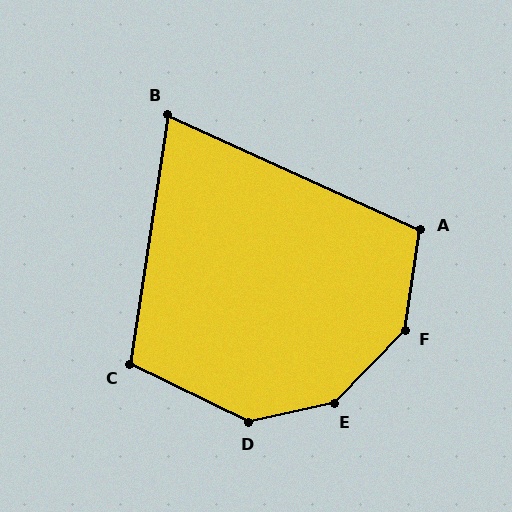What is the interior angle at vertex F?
Approximately 144 degrees (obtuse).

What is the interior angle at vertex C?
Approximately 107 degrees (obtuse).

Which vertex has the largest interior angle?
E, at approximately 147 degrees.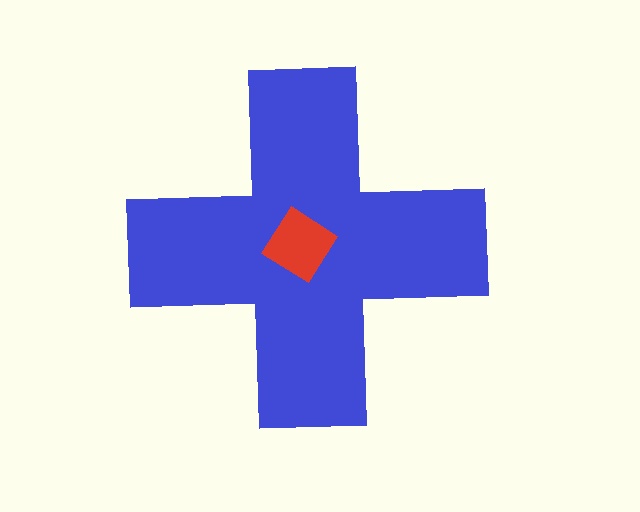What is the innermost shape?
The red diamond.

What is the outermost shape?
The blue cross.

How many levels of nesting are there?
2.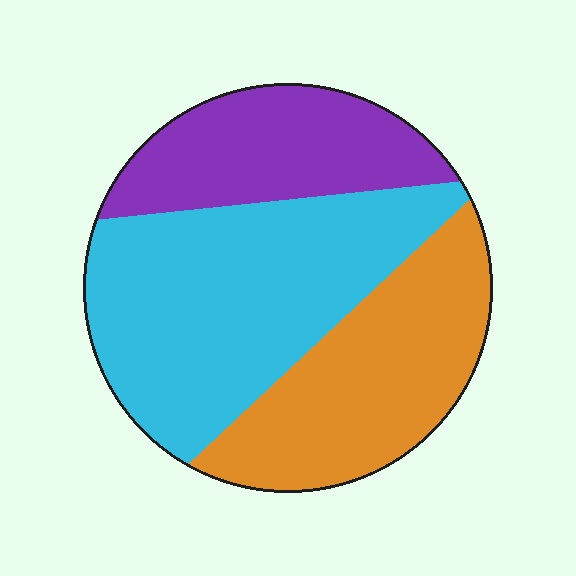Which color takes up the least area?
Purple, at roughly 25%.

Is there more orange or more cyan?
Cyan.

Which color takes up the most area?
Cyan, at roughly 45%.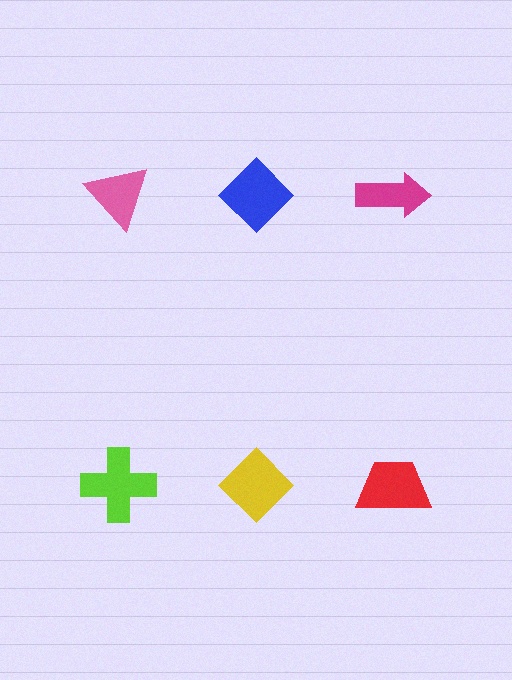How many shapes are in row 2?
3 shapes.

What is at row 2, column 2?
A yellow diamond.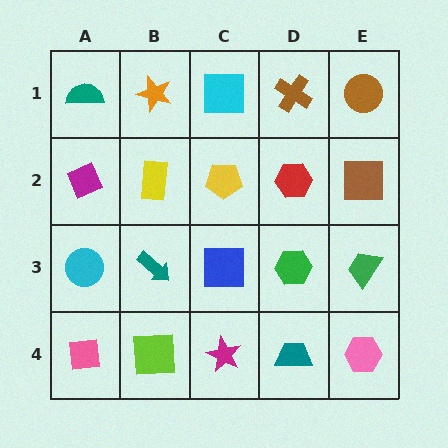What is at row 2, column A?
A magenta diamond.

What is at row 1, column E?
A brown circle.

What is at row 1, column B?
An orange star.